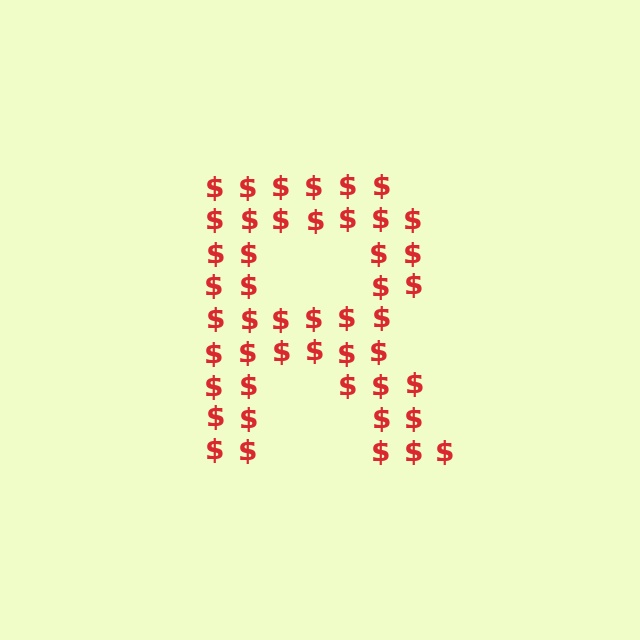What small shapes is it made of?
It is made of small dollar signs.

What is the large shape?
The large shape is the letter R.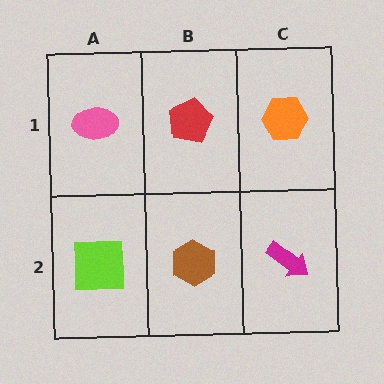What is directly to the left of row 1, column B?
A pink ellipse.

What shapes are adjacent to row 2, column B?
A red pentagon (row 1, column B), a lime square (row 2, column A), a magenta arrow (row 2, column C).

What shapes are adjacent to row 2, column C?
An orange hexagon (row 1, column C), a brown hexagon (row 2, column B).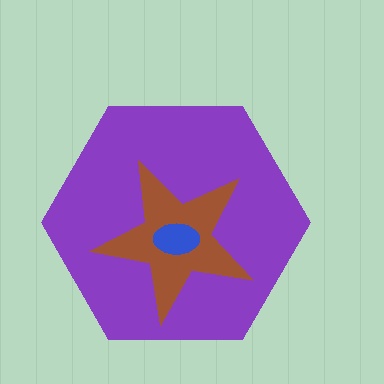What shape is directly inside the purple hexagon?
The brown star.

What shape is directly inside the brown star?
The blue ellipse.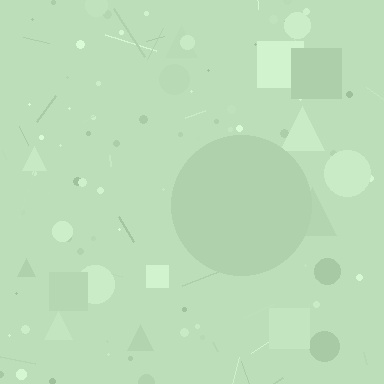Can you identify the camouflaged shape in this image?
The camouflaged shape is a circle.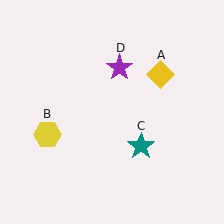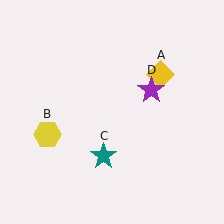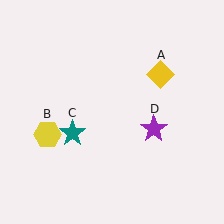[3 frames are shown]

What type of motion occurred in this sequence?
The teal star (object C), purple star (object D) rotated clockwise around the center of the scene.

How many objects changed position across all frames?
2 objects changed position: teal star (object C), purple star (object D).